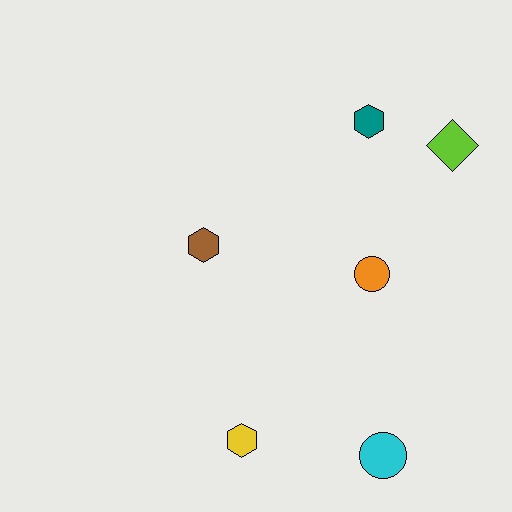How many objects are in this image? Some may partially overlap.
There are 6 objects.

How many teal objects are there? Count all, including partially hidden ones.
There is 1 teal object.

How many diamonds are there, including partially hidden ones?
There is 1 diamond.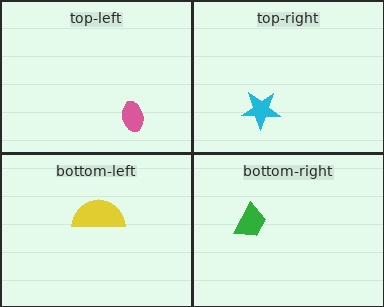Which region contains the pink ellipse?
The top-left region.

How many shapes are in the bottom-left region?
1.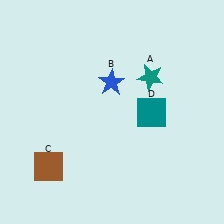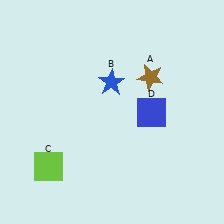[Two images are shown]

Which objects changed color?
A changed from teal to brown. C changed from brown to lime. D changed from teal to blue.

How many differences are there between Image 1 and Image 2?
There are 3 differences between the two images.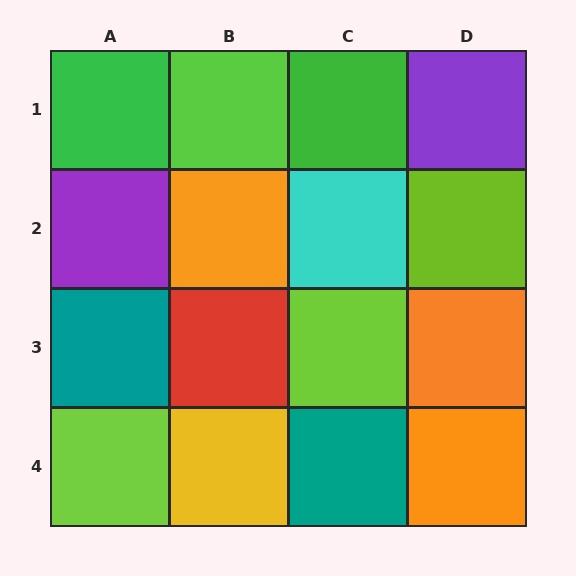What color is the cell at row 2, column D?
Lime.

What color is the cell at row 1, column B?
Lime.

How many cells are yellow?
1 cell is yellow.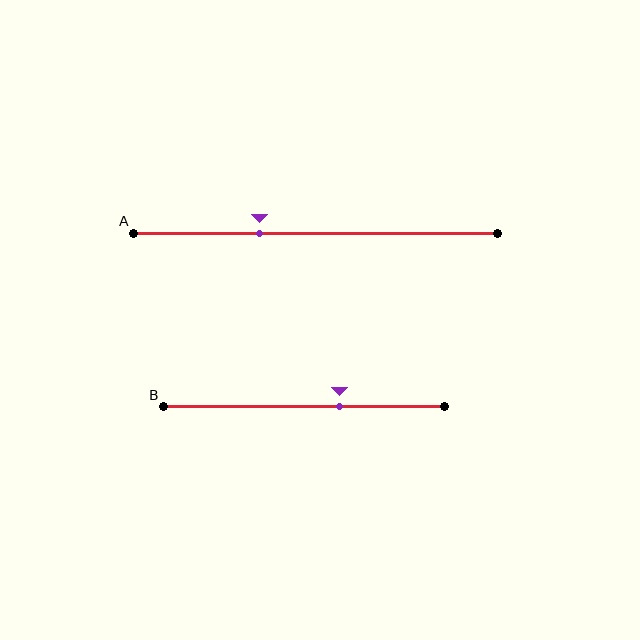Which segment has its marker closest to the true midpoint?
Segment B has its marker closest to the true midpoint.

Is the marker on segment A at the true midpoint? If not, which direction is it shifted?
No, the marker on segment A is shifted to the left by about 15% of the segment length.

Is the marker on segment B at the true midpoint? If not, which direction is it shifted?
No, the marker on segment B is shifted to the right by about 12% of the segment length.